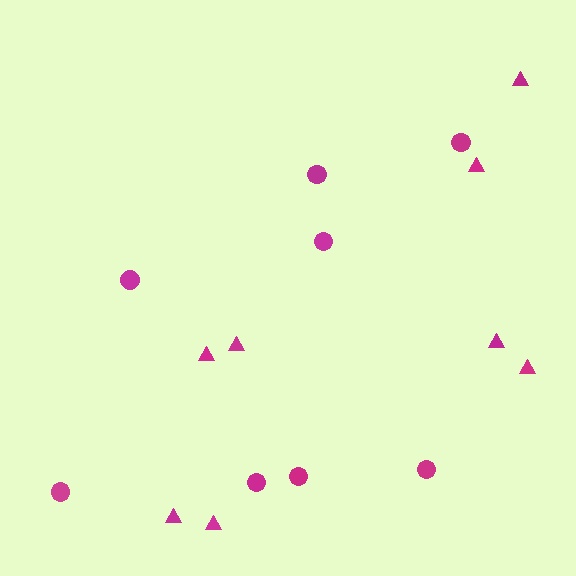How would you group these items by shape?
There are 2 groups: one group of triangles (8) and one group of circles (8).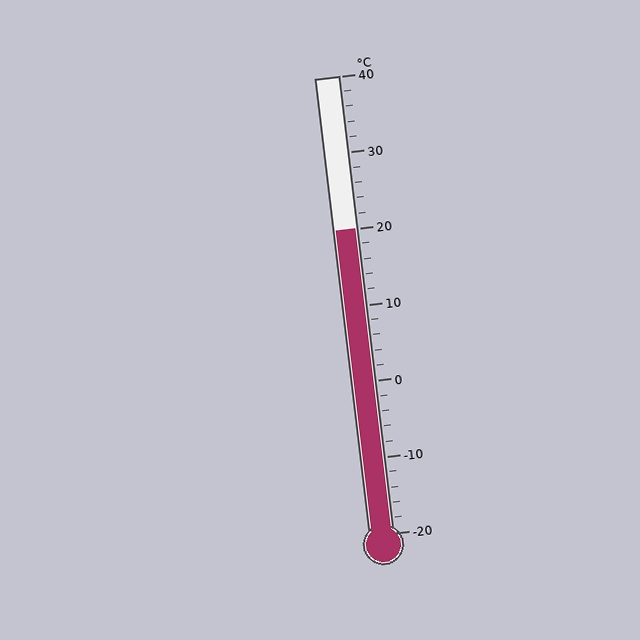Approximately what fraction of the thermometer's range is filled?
The thermometer is filled to approximately 65% of its range.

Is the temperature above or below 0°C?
The temperature is above 0°C.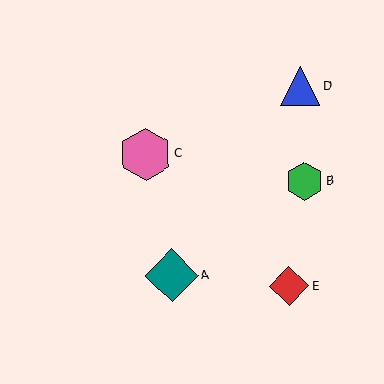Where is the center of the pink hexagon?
The center of the pink hexagon is at (145, 154).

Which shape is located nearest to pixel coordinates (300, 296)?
The red diamond (labeled E) at (289, 286) is nearest to that location.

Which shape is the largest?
The teal diamond (labeled A) is the largest.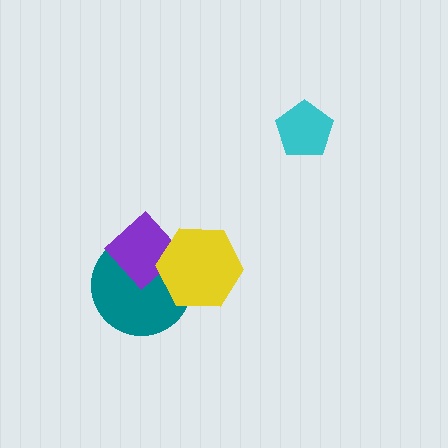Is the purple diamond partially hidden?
Yes, it is partially covered by another shape.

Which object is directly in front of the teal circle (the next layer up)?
The purple diamond is directly in front of the teal circle.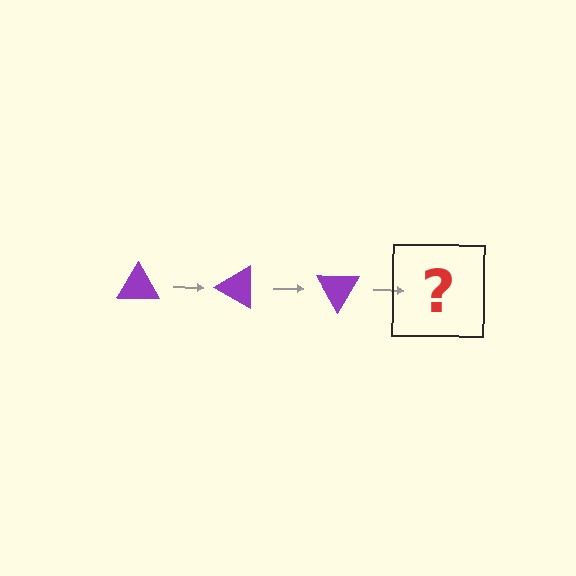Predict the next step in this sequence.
The next step is a purple triangle rotated 90 degrees.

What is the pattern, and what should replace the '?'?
The pattern is that the triangle rotates 30 degrees each step. The '?' should be a purple triangle rotated 90 degrees.